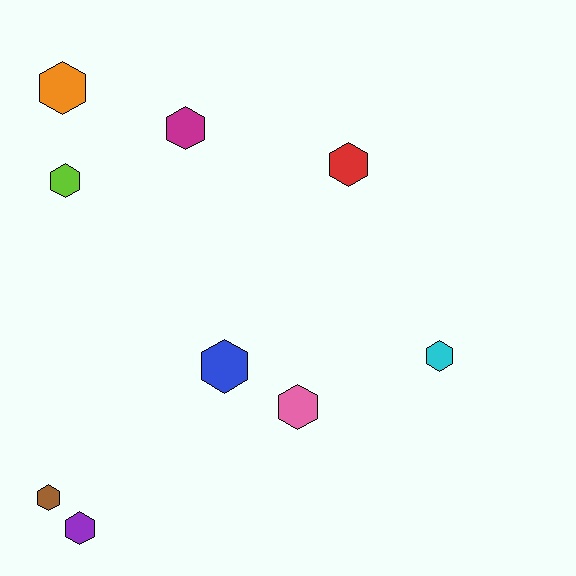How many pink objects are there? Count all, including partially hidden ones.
There is 1 pink object.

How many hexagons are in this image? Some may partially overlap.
There are 9 hexagons.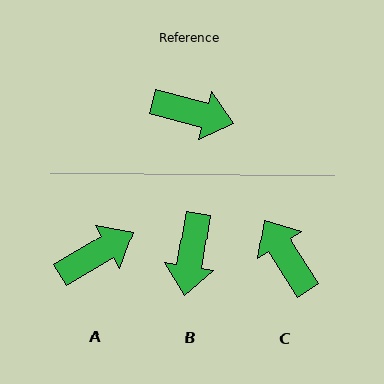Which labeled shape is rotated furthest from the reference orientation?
C, about 138 degrees away.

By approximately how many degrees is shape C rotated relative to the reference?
Approximately 138 degrees counter-clockwise.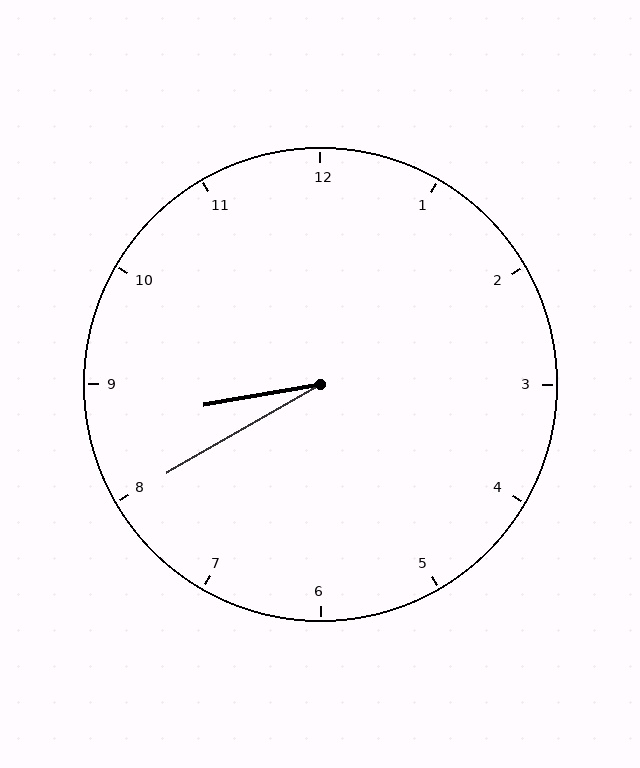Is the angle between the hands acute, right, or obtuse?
It is acute.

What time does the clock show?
8:40.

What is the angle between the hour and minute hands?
Approximately 20 degrees.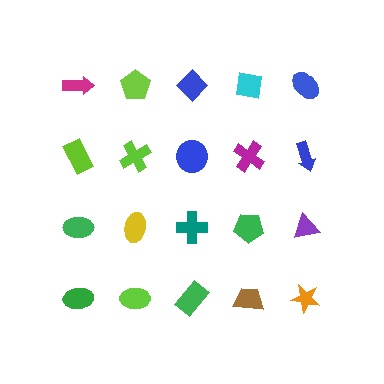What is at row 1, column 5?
A blue ellipse.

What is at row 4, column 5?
An orange star.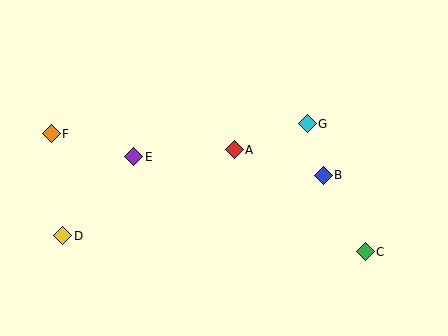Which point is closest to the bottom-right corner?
Point C is closest to the bottom-right corner.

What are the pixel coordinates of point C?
Point C is at (365, 252).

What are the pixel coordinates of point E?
Point E is at (134, 157).